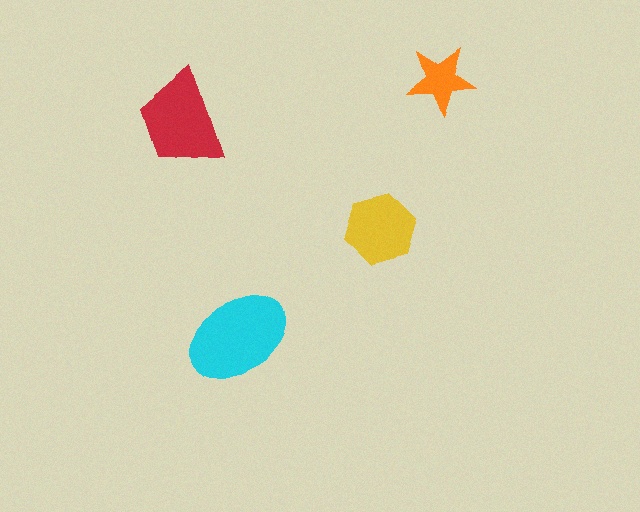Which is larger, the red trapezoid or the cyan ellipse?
The cyan ellipse.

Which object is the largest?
The cyan ellipse.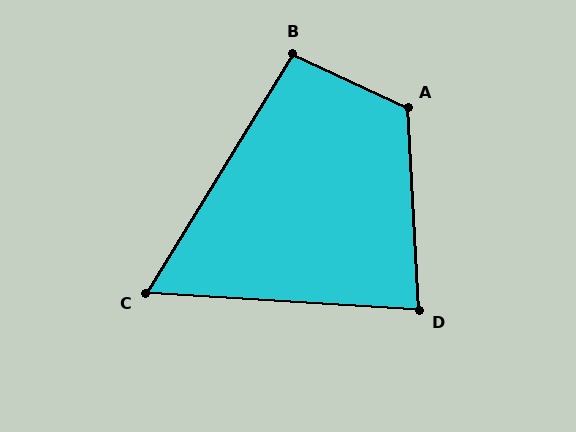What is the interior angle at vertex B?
Approximately 97 degrees (obtuse).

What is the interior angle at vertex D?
Approximately 83 degrees (acute).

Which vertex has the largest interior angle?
A, at approximately 118 degrees.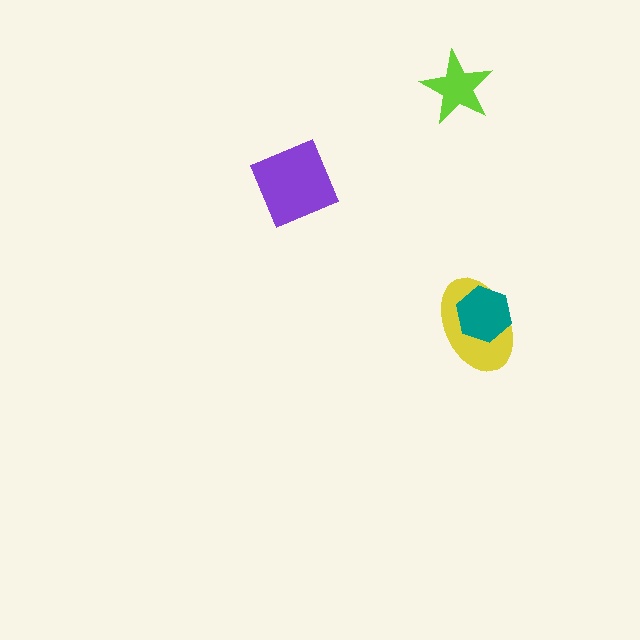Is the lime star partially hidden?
No, no other shape covers it.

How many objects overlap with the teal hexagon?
1 object overlaps with the teal hexagon.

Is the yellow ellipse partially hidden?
Yes, it is partially covered by another shape.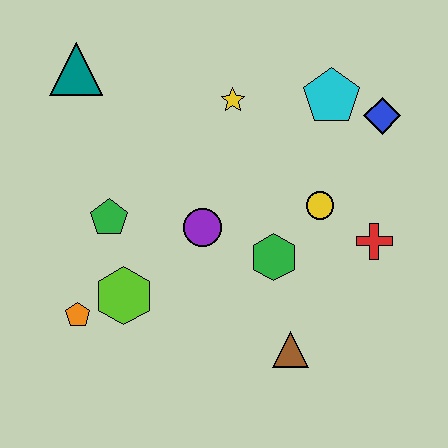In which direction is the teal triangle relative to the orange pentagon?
The teal triangle is above the orange pentagon.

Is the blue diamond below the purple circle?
No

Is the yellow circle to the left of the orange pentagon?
No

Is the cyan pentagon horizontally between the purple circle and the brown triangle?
No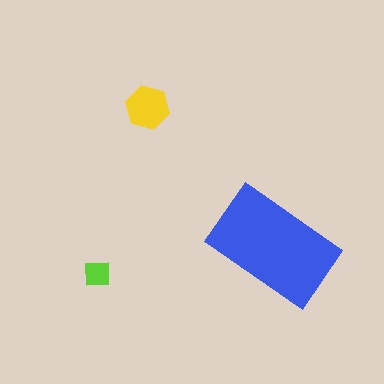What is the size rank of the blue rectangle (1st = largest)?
1st.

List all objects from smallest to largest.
The lime square, the yellow hexagon, the blue rectangle.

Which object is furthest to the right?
The blue rectangle is rightmost.